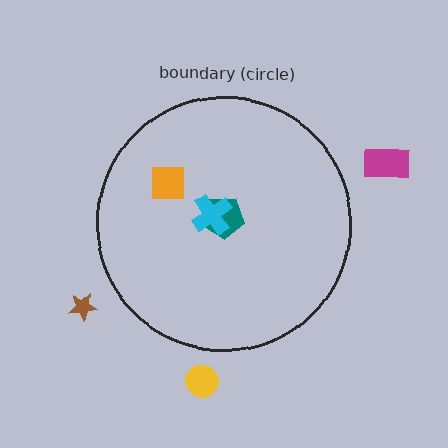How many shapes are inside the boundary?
3 inside, 3 outside.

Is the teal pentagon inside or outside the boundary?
Inside.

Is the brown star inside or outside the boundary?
Outside.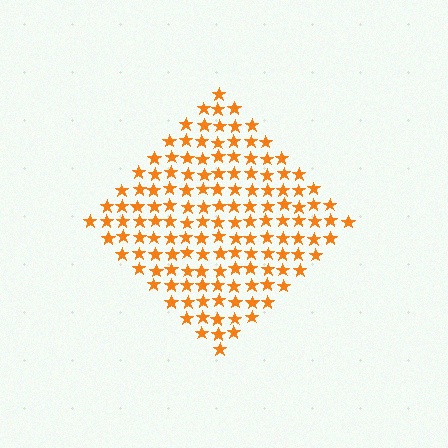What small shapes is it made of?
It is made of small stars.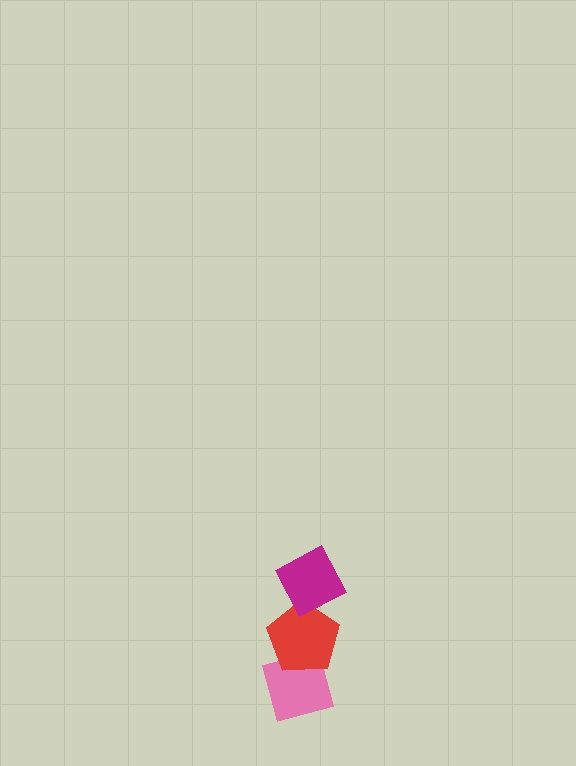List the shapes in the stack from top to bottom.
From top to bottom: the magenta diamond, the red pentagon, the pink diamond.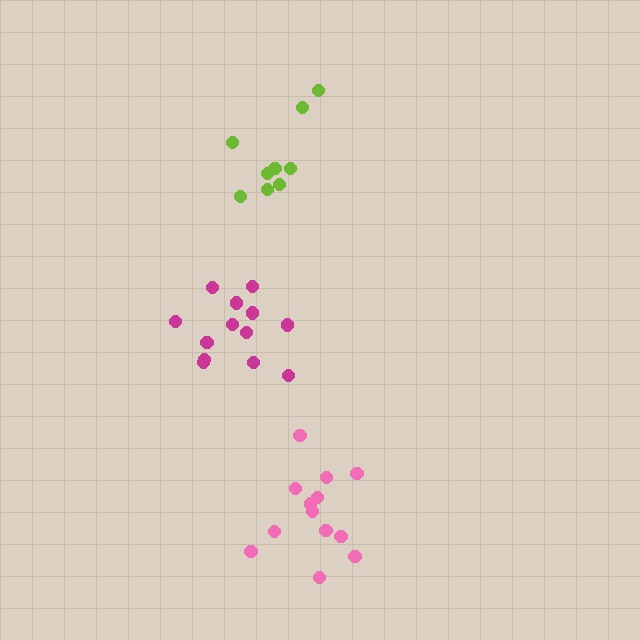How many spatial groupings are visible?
There are 3 spatial groupings.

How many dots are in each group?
Group 1: 13 dots, Group 2: 13 dots, Group 3: 9 dots (35 total).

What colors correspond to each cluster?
The clusters are colored: magenta, pink, lime.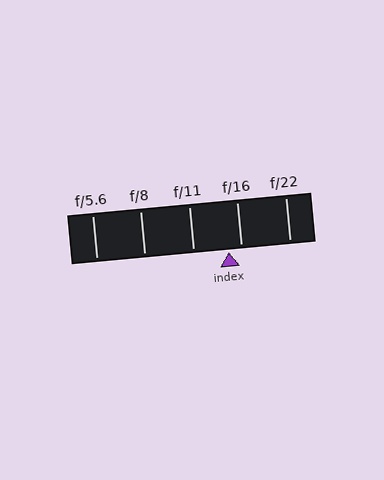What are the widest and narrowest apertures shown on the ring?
The widest aperture shown is f/5.6 and the narrowest is f/22.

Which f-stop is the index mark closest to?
The index mark is closest to f/16.